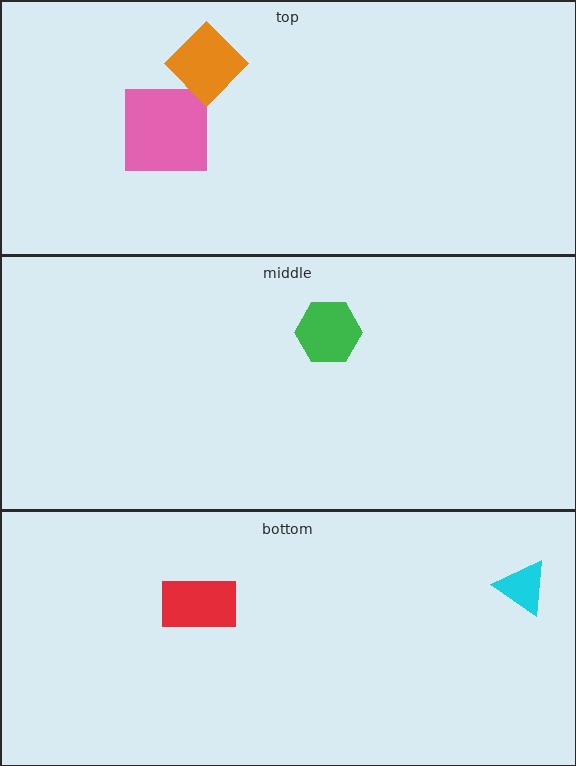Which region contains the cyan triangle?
The bottom region.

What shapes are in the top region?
The pink square, the orange diamond.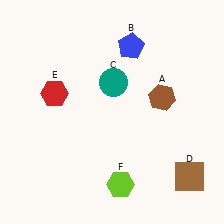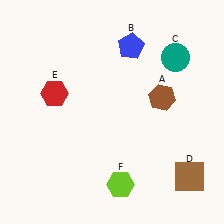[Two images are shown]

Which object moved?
The teal circle (C) moved right.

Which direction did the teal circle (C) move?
The teal circle (C) moved right.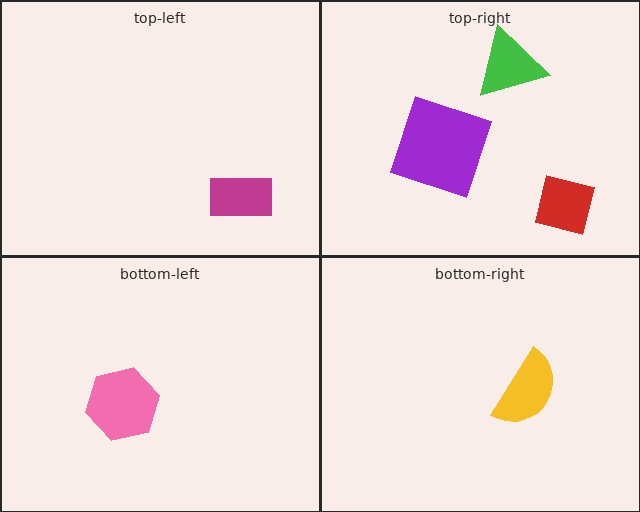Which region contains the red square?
The top-right region.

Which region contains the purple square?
The top-right region.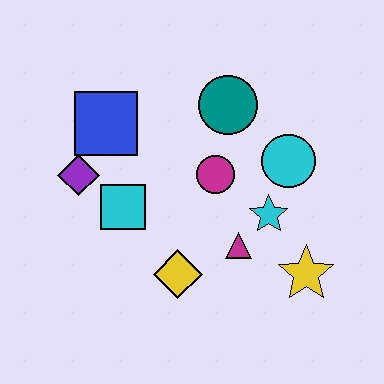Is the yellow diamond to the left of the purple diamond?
No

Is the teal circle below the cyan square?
No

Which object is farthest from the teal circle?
The yellow star is farthest from the teal circle.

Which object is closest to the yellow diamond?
The magenta triangle is closest to the yellow diamond.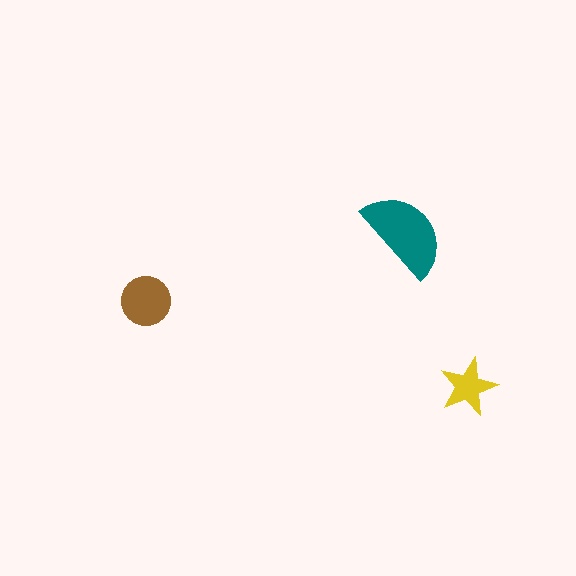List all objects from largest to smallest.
The teal semicircle, the brown circle, the yellow star.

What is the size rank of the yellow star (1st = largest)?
3rd.